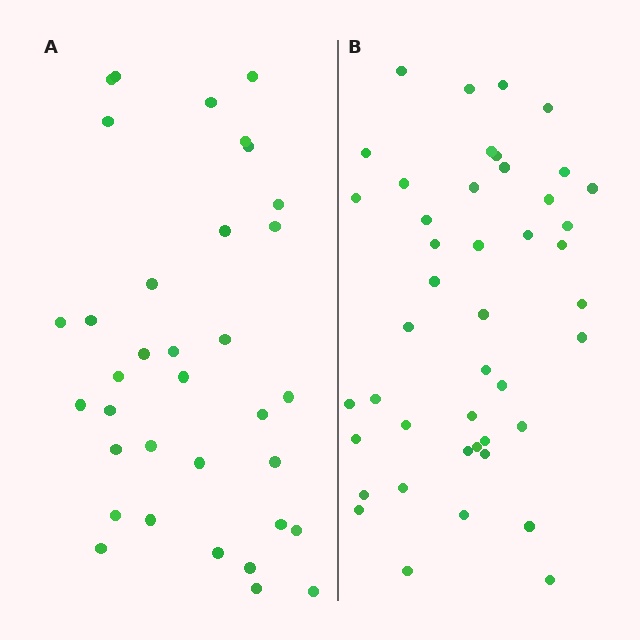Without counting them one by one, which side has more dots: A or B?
Region B (the right region) has more dots.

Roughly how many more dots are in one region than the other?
Region B has roughly 8 or so more dots than region A.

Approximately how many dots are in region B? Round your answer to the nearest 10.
About 40 dots. (The exact count is 44, which rounds to 40.)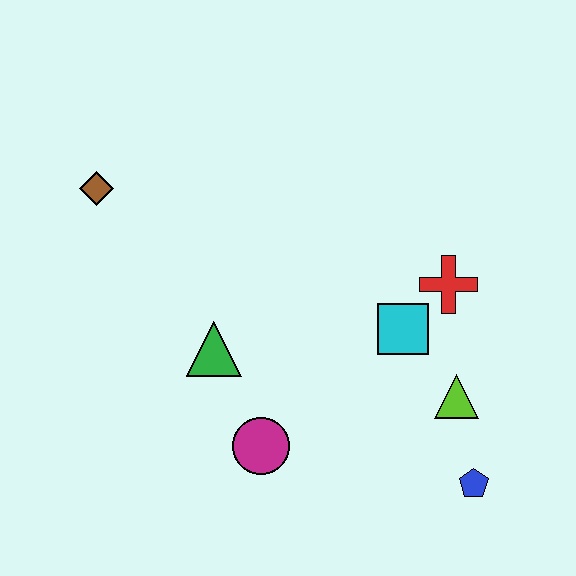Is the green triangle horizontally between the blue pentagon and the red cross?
No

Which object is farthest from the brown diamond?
The blue pentagon is farthest from the brown diamond.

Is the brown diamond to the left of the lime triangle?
Yes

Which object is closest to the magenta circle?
The green triangle is closest to the magenta circle.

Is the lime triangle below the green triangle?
Yes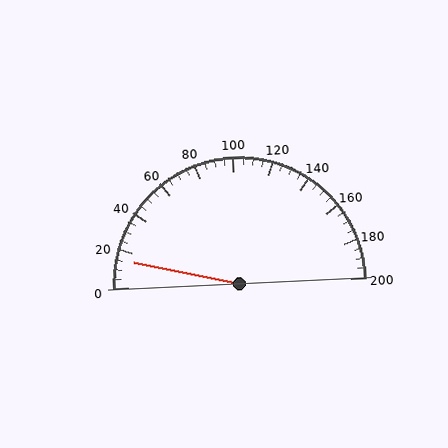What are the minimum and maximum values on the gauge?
The gauge ranges from 0 to 200.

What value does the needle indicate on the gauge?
The needle indicates approximately 15.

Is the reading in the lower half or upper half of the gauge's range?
The reading is in the lower half of the range (0 to 200).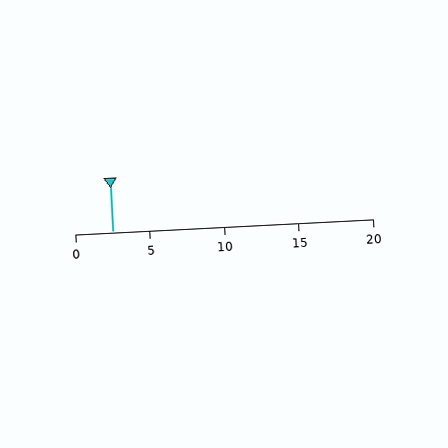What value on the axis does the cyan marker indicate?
The marker indicates approximately 2.5.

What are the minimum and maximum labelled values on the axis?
The axis runs from 0 to 20.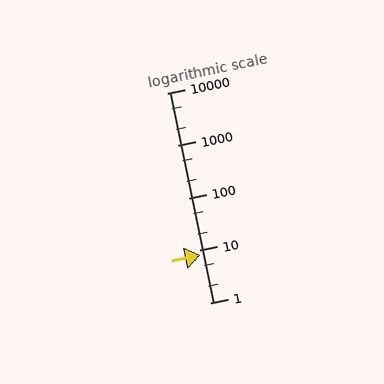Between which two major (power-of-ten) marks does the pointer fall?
The pointer is between 1 and 10.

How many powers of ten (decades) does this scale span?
The scale spans 4 decades, from 1 to 10000.